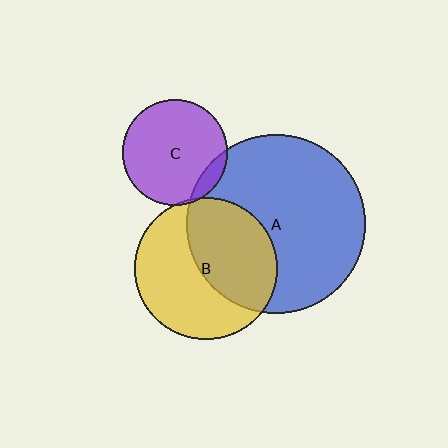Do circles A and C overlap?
Yes.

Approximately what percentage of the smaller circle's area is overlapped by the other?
Approximately 10%.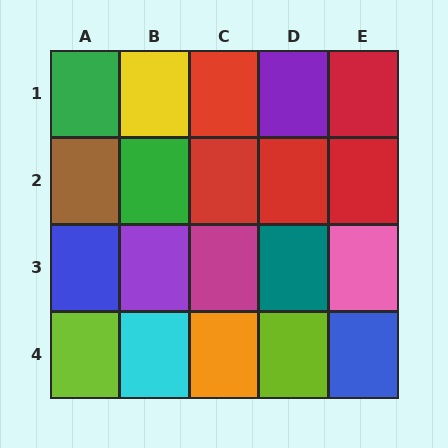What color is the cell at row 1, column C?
Red.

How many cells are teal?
1 cell is teal.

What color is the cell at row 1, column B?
Yellow.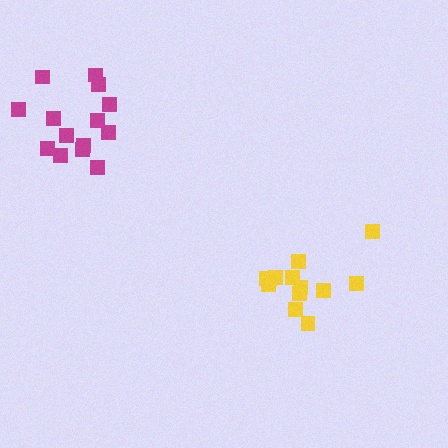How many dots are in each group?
Group 1: 14 dots, Group 2: 13 dots (27 total).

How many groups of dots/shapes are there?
There are 2 groups.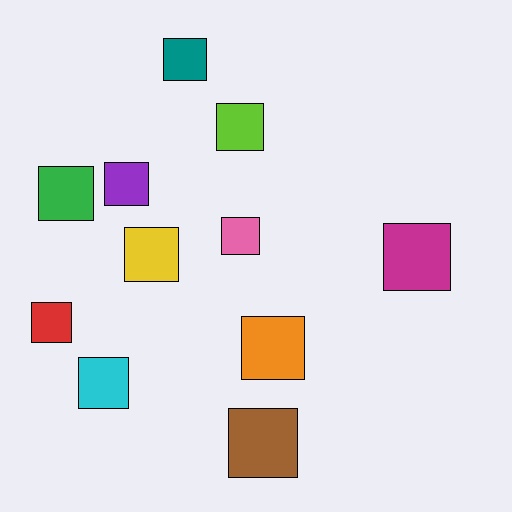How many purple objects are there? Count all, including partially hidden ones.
There is 1 purple object.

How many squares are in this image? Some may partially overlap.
There are 11 squares.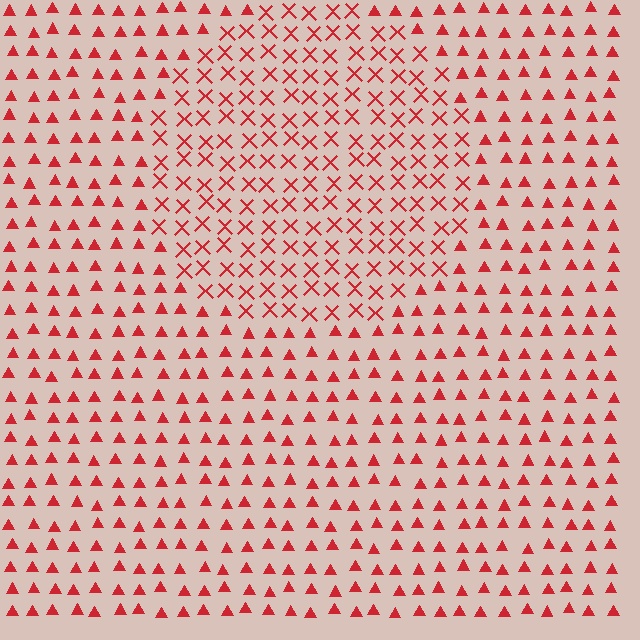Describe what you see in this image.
The image is filled with small red elements arranged in a uniform grid. A circle-shaped region contains X marks, while the surrounding area contains triangles. The boundary is defined purely by the change in element shape.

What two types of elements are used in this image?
The image uses X marks inside the circle region and triangles outside it.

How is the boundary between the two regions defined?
The boundary is defined by a change in element shape: X marks inside vs. triangles outside. All elements share the same color and spacing.